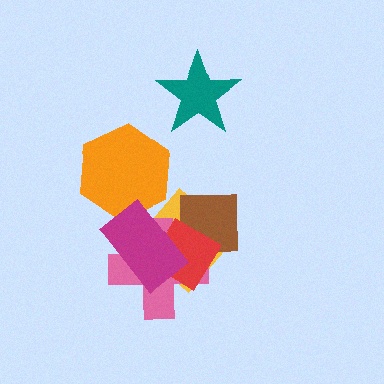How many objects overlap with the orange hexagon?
1 object overlaps with the orange hexagon.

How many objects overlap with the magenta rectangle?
4 objects overlap with the magenta rectangle.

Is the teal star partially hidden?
No, no other shape covers it.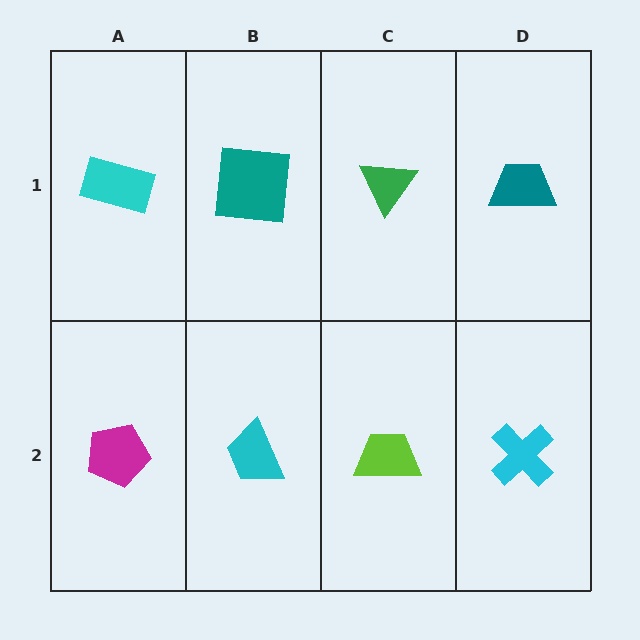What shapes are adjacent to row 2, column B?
A teal square (row 1, column B), a magenta pentagon (row 2, column A), a lime trapezoid (row 2, column C).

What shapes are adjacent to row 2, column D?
A teal trapezoid (row 1, column D), a lime trapezoid (row 2, column C).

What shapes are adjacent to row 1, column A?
A magenta pentagon (row 2, column A), a teal square (row 1, column B).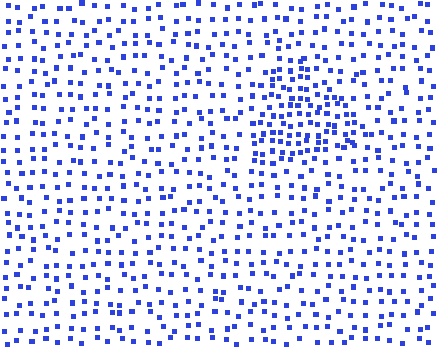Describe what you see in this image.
The image contains small blue elements arranged at two different densities. A triangle-shaped region is visible where the elements are more densely packed than the surrounding area.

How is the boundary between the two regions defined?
The boundary is defined by a change in element density (approximately 1.9x ratio). All elements are the same color, size, and shape.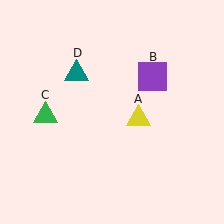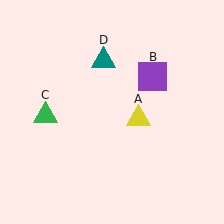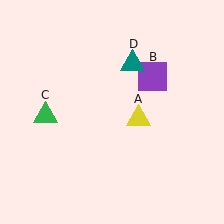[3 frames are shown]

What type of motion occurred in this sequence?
The teal triangle (object D) rotated clockwise around the center of the scene.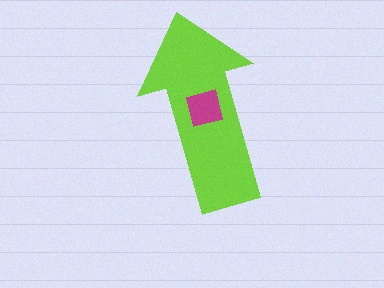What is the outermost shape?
The lime arrow.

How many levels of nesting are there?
2.